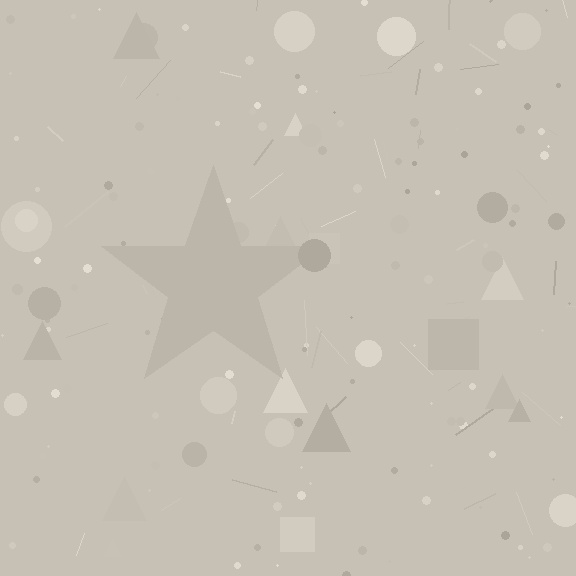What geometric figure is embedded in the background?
A star is embedded in the background.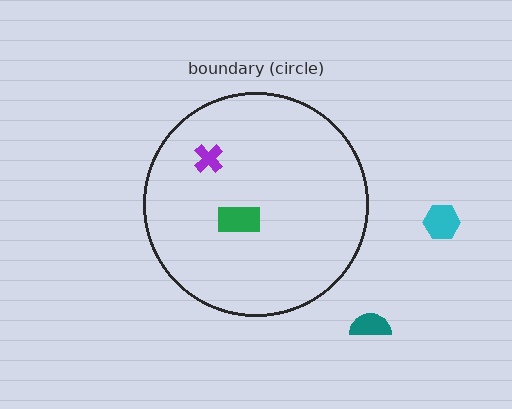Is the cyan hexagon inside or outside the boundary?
Outside.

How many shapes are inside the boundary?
2 inside, 2 outside.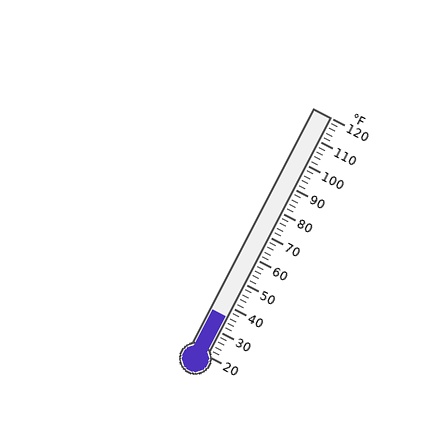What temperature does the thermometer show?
The thermometer shows approximately 36°F.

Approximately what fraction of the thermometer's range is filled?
The thermometer is filled to approximately 15% of its range.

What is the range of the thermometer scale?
The thermometer scale ranges from 20°F to 120°F.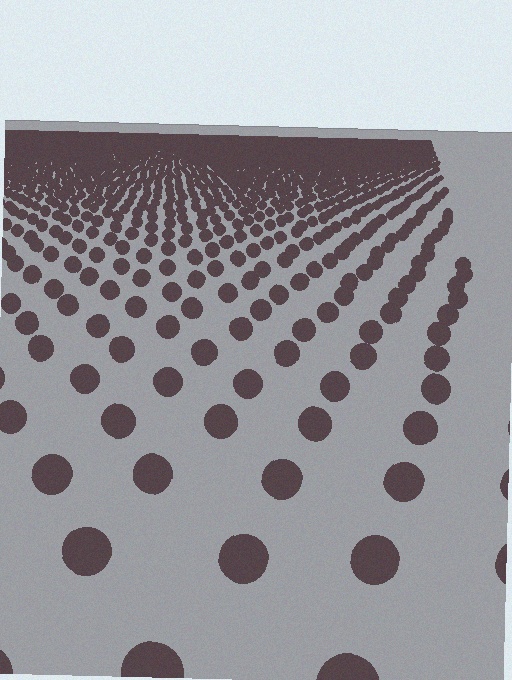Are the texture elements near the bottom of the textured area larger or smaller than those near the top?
Larger. Near the bottom, elements are closer to the viewer and appear at a bigger on-screen size.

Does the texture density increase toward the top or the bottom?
Density increases toward the top.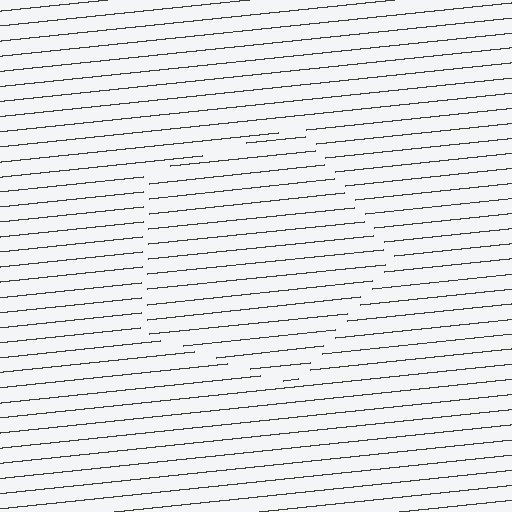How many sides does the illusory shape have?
5 sides — the line-ends trace a pentagon.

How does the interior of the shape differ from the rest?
The interior of the shape contains the same grating, shifted by half a period — the contour is defined by the phase discontinuity where line-ends from the inner and outer gratings abut.